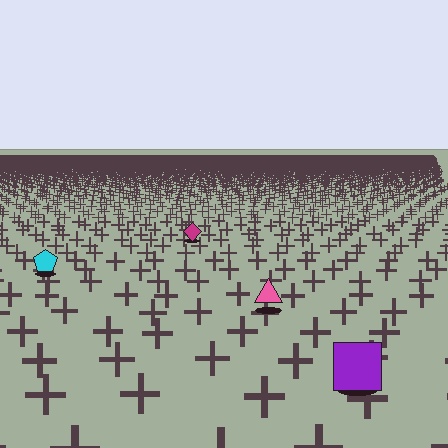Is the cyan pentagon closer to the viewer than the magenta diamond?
Yes. The cyan pentagon is closer — you can tell from the texture gradient: the ground texture is coarser near it.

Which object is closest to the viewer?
The purple square is closest. The texture marks near it are larger and more spread out.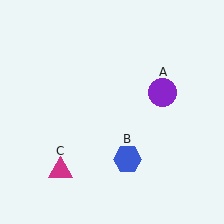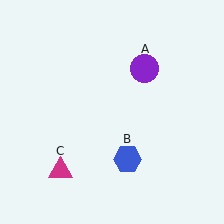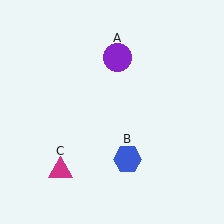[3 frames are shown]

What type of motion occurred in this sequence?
The purple circle (object A) rotated counterclockwise around the center of the scene.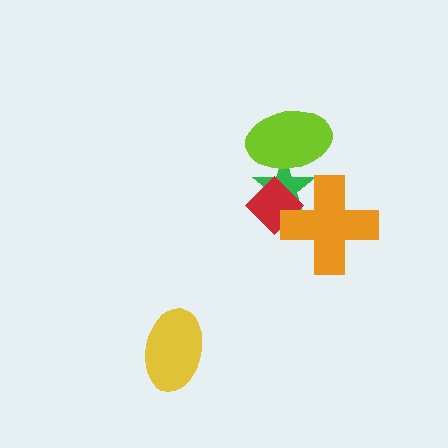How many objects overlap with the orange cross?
2 objects overlap with the orange cross.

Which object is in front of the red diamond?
The orange cross is in front of the red diamond.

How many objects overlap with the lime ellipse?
1 object overlaps with the lime ellipse.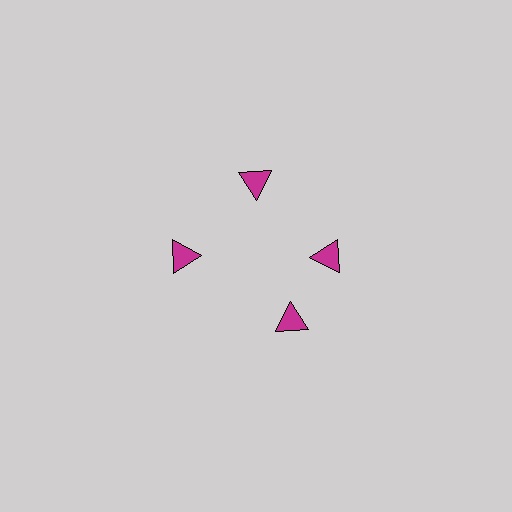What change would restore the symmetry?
The symmetry would be restored by rotating it back into even spacing with its neighbors so that all 4 triangles sit at equal angles and equal distance from the center.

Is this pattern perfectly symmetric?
No. The 4 magenta triangles are arranged in a ring, but one element near the 6 o'clock position is rotated out of alignment along the ring, breaking the 4-fold rotational symmetry.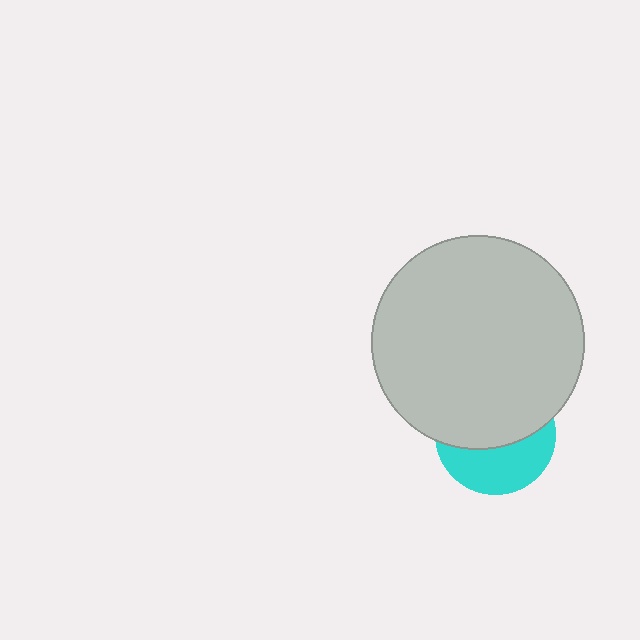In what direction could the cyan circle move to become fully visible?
The cyan circle could move down. That would shift it out from behind the light gray circle entirely.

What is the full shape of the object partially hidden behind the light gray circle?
The partially hidden object is a cyan circle.